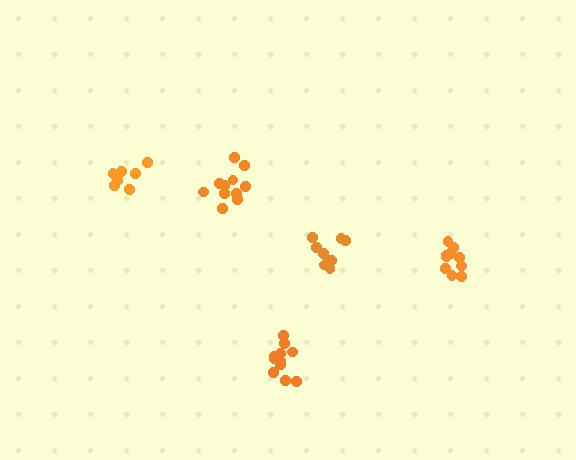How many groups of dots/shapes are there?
There are 5 groups.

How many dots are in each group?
Group 1: 11 dots, Group 2: 10 dots, Group 3: 9 dots, Group 4: 11 dots, Group 5: 7 dots (48 total).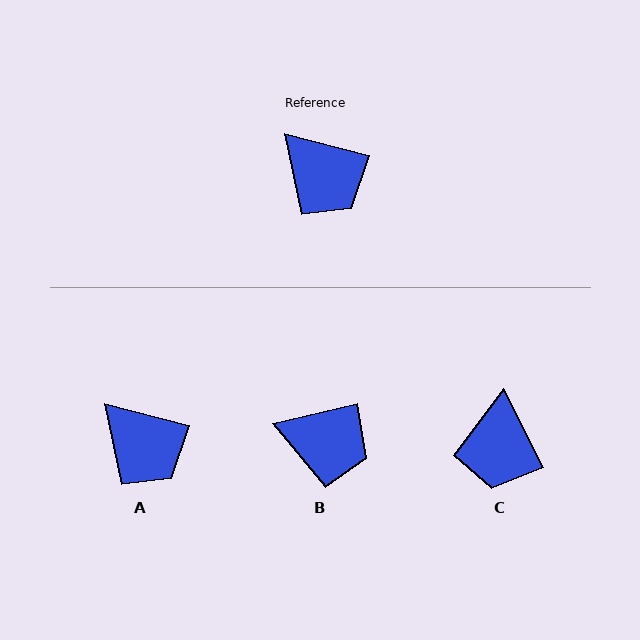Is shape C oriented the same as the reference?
No, it is off by about 49 degrees.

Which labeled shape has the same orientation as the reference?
A.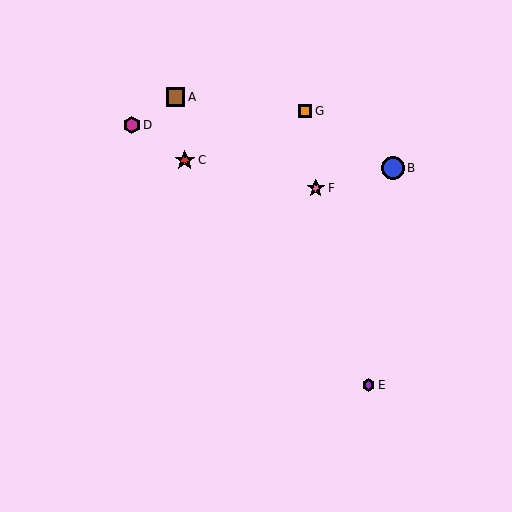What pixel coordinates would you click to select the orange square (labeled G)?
Click at (305, 111) to select the orange square G.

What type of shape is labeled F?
Shape F is a pink star.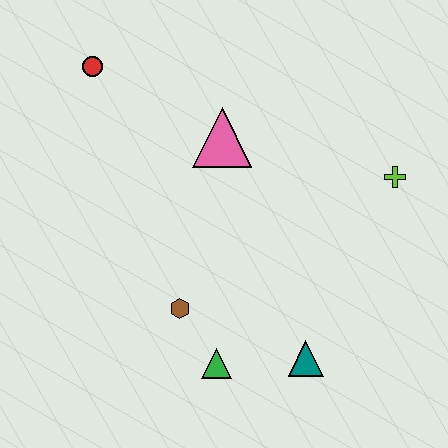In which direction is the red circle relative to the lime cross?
The red circle is to the left of the lime cross.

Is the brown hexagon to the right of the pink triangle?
No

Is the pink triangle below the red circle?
Yes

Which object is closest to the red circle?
The pink triangle is closest to the red circle.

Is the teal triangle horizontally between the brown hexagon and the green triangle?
No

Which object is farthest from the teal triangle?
The red circle is farthest from the teal triangle.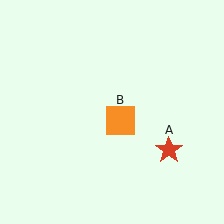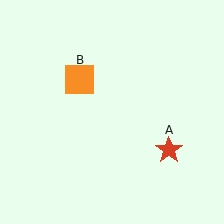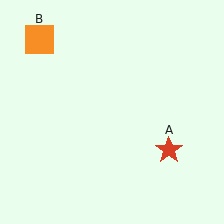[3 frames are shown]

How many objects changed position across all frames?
1 object changed position: orange square (object B).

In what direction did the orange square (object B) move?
The orange square (object B) moved up and to the left.